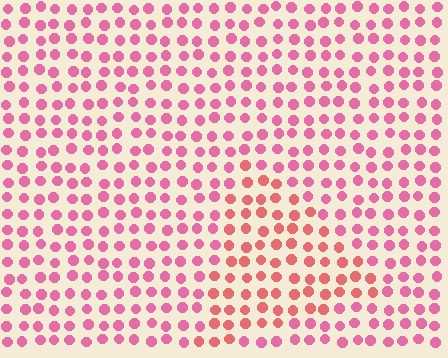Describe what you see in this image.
The image is filled with small pink elements in a uniform arrangement. A triangle-shaped region is visible where the elements are tinted to a slightly different hue, forming a subtle color boundary.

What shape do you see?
I see a triangle.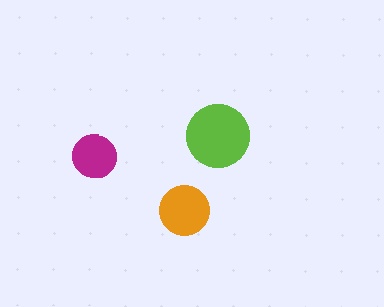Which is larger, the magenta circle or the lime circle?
The lime one.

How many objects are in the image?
There are 3 objects in the image.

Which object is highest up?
The lime circle is topmost.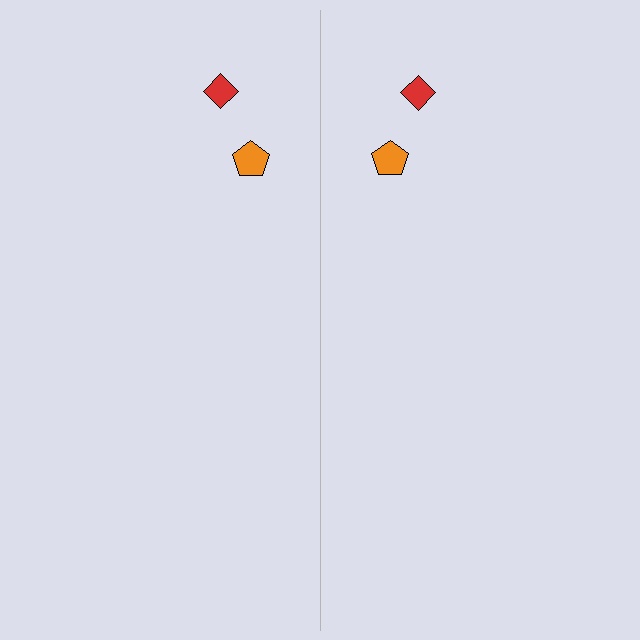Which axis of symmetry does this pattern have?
The pattern has a vertical axis of symmetry running through the center of the image.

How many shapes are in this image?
There are 4 shapes in this image.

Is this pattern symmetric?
Yes, this pattern has bilateral (reflection) symmetry.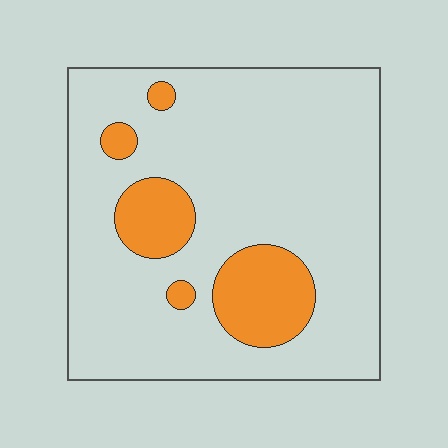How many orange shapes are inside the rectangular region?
5.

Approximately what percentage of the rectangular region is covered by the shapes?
Approximately 15%.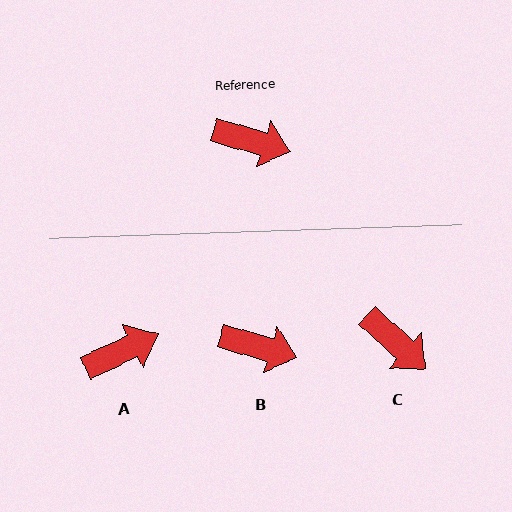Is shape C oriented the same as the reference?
No, it is off by about 26 degrees.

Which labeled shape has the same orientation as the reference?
B.